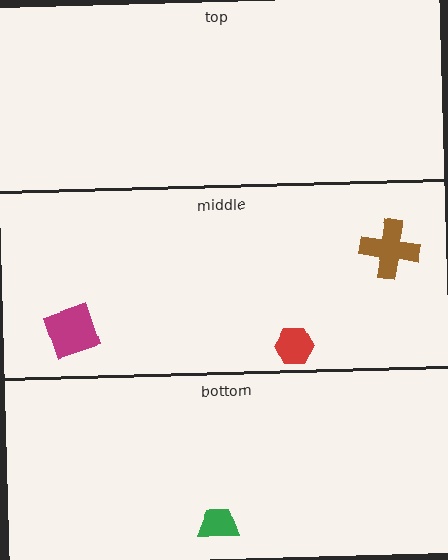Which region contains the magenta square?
The middle region.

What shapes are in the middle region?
The brown cross, the red hexagon, the magenta square.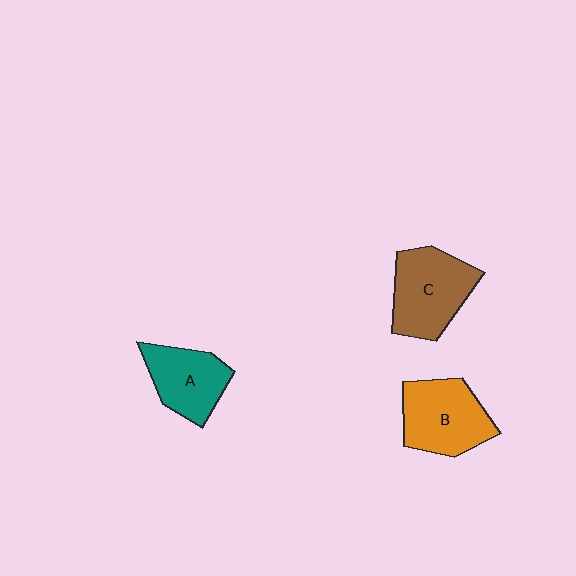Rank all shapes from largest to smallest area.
From largest to smallest: C (brown), B (orange), A (teal).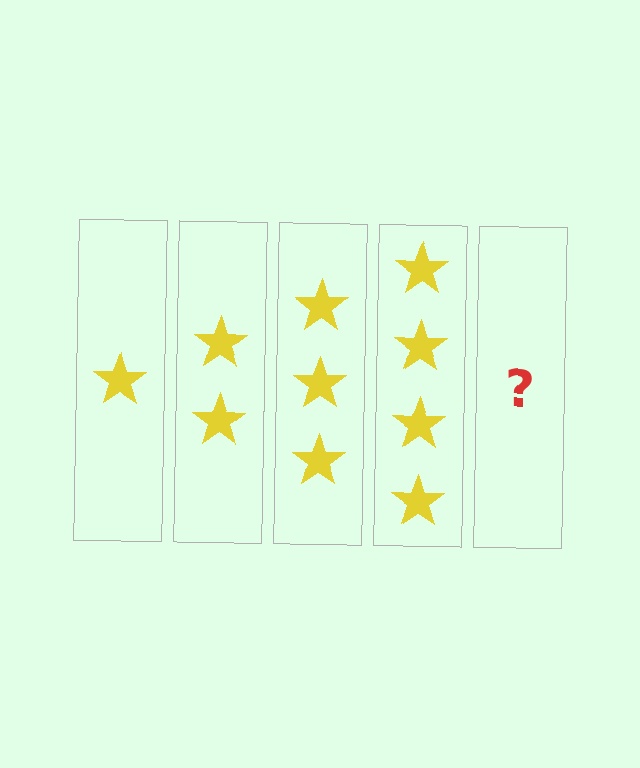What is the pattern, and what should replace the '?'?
The pattern is that each step adds one more star. The '?' should be 5 stars.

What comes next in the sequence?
The next element should be 5 stars.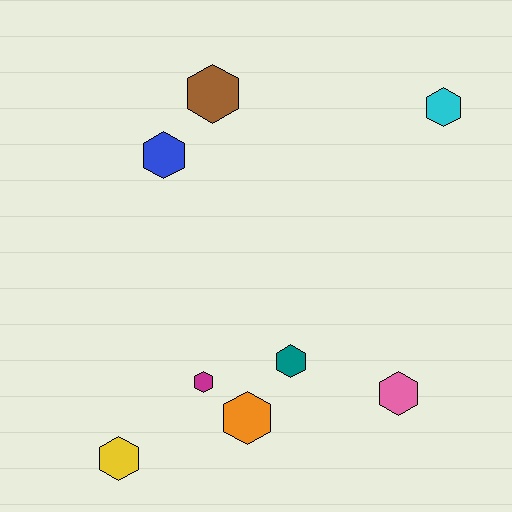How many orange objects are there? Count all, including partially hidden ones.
There is 1 orange object.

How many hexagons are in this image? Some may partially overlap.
There are 8 hexagons.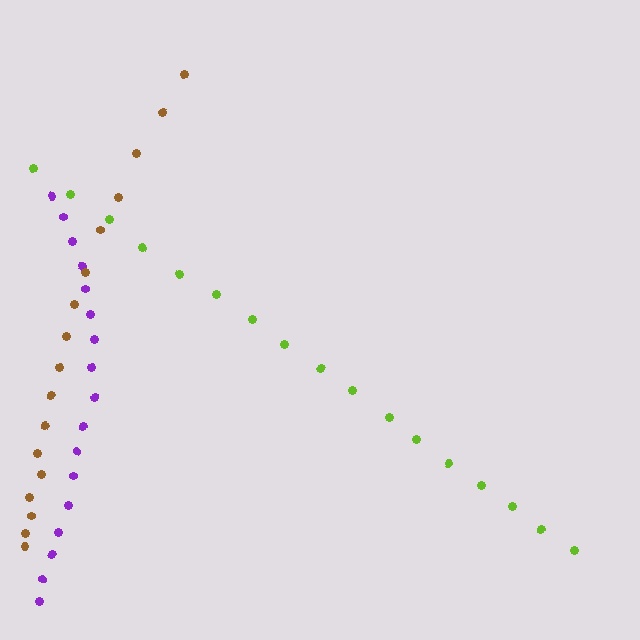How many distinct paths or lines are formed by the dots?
There are 3 distinct paths.